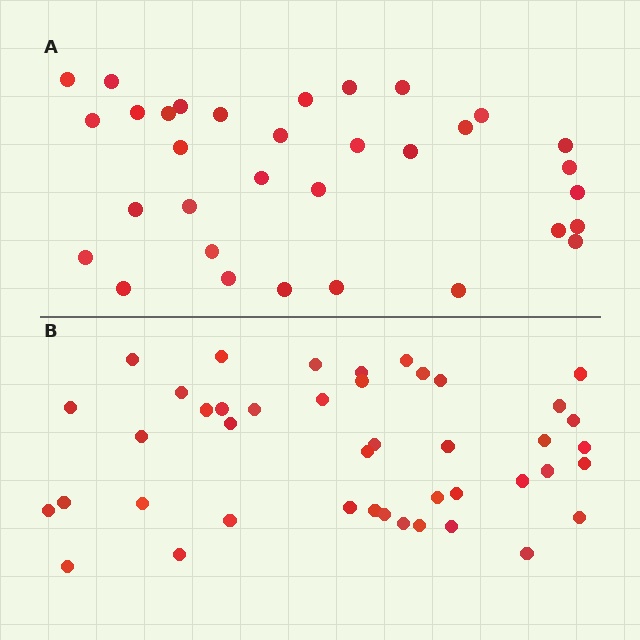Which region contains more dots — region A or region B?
Region B (the bottom region) has more dots.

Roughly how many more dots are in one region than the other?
Region B has roughly 10 or so more dots than region A.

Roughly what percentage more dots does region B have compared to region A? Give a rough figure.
About 30% more.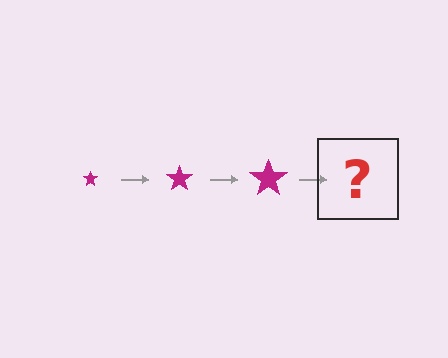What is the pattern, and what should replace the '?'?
The pattern is that the star gets progressively larger each step. The '?' should be a magenta star, larger than the previous one.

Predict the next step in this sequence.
The next step is a magenta star, larger than the previous one.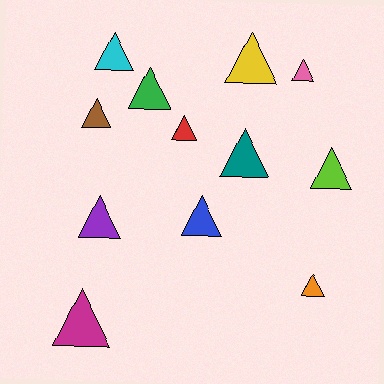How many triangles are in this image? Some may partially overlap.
There are 12 triangles.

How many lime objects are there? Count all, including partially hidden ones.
There is 1 lime object.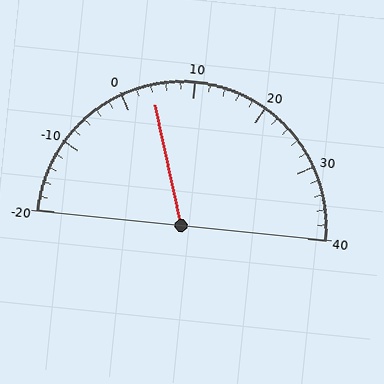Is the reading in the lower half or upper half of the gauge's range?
The reading is in the lower half of the range (-20 to 40).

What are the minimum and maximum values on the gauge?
The gauge ranges from -20 to 40.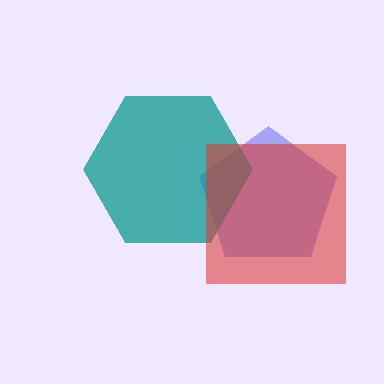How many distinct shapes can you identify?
There are 3 distinct shapes: a blue pentagon, a teal hexagon, a red square.